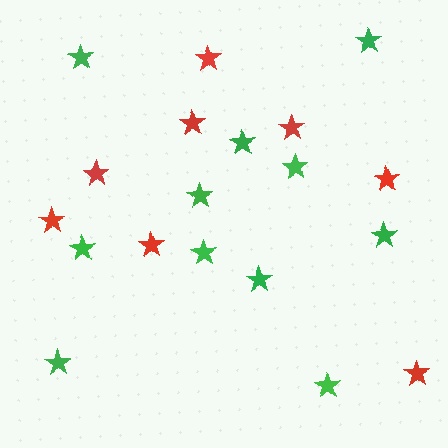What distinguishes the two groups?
There are 2 groups: one group of green stars (11) and one group of red stars (8).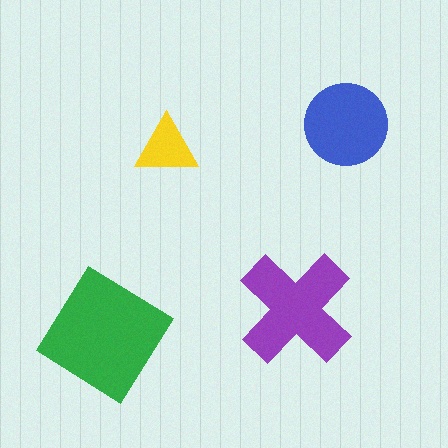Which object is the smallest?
The yellow triangle.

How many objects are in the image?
There are 4 objects in the image.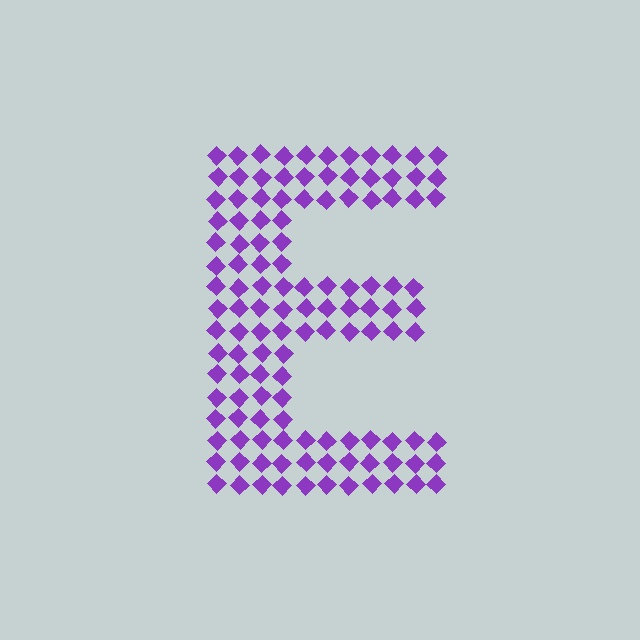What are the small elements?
The small elements are diamonds.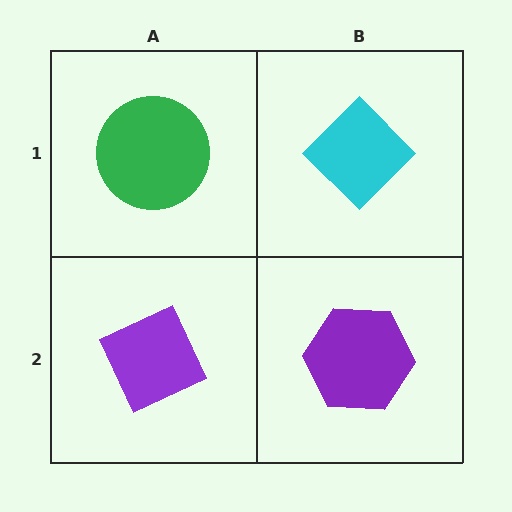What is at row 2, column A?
A purple diamond.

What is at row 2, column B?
A purple hexagon.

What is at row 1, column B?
A cyan diamond.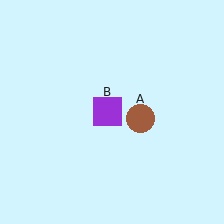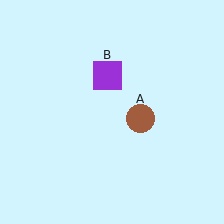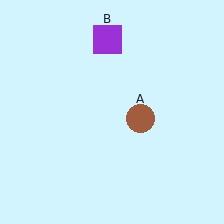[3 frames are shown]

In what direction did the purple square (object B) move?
The purple square (object B) moved up.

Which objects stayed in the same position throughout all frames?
Brown circle (object A) remained stationary.